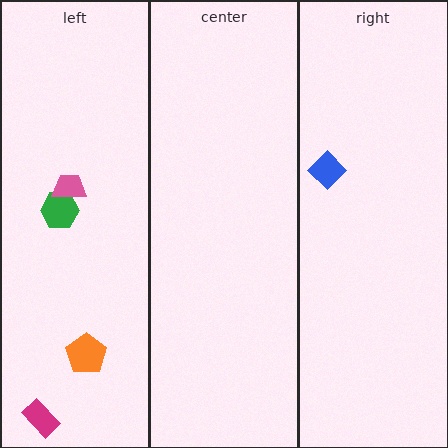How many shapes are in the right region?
1.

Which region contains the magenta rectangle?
The left region.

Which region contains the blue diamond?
The right region.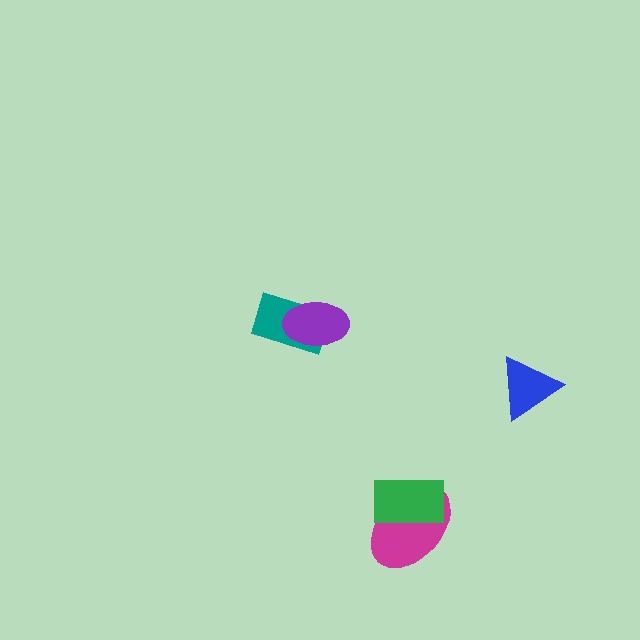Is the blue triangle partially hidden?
No, no other shape covers it.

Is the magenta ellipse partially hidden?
Yes, it is partially covered by another shape.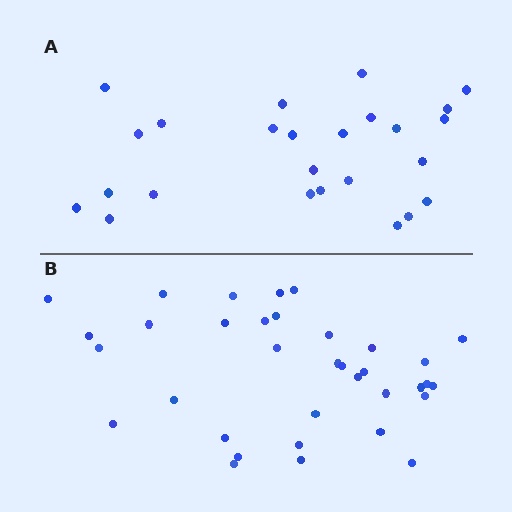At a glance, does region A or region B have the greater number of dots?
Region B (the bottom region) has more dots.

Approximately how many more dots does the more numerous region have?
Region B has roughly 10 or so more dots than region A.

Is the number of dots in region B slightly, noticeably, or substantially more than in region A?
Region B has noticeably more, but not dramatically so. The ratio is roughly 1.4 to 1.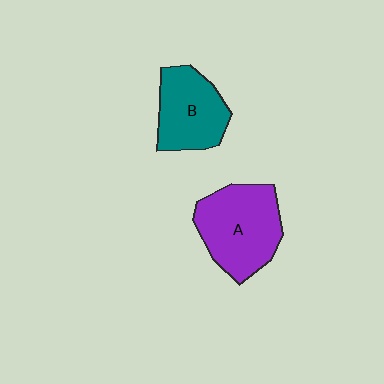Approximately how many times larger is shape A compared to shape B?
Approximately 1.3 times.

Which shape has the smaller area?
Shape B (teal).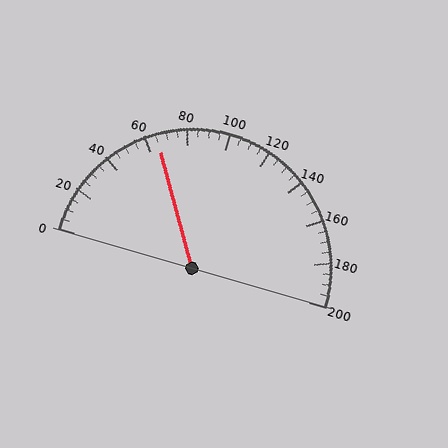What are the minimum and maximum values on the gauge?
The gauge ranges from 0 to 200.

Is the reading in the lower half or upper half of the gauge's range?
The reading is in the lower half of the range (0 to 200).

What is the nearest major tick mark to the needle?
The nearest major tick mark is 60.